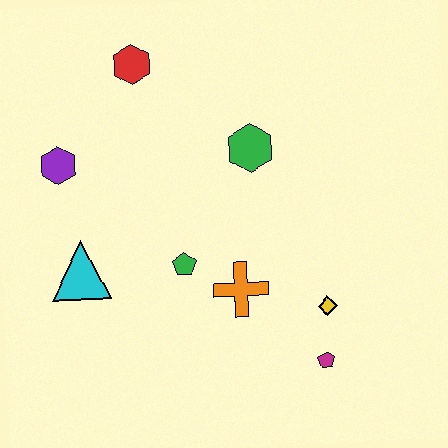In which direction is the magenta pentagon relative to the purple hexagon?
The magenta pentagon is to the right of the purple hexagon.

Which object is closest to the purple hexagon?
The cyan triangle is closest to the purple hexagon.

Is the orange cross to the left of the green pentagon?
No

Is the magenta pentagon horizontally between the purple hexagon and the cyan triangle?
No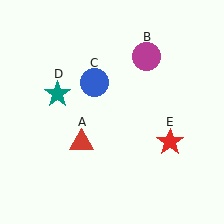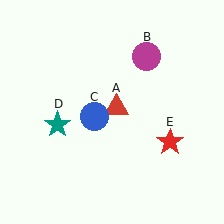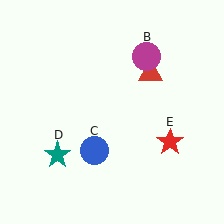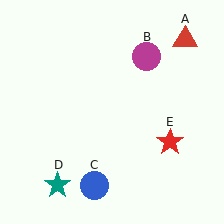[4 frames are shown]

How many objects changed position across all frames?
3 objects changed position: red triangle (object A), blue circle (object C), teal star (object D).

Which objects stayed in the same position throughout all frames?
Magenta circle (object B) and red star (object E) remained stationary.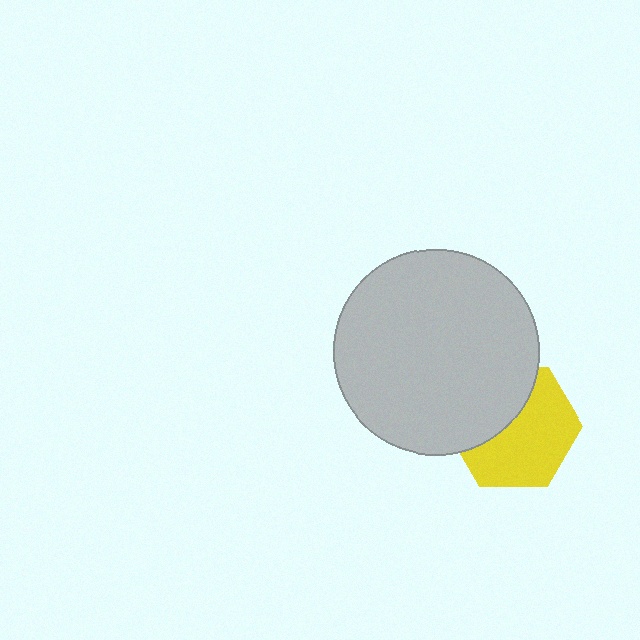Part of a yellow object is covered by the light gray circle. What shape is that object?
It is a hexagon.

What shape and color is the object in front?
The object in front is a light gray circle.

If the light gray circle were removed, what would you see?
You would see the complete yellow hexagon.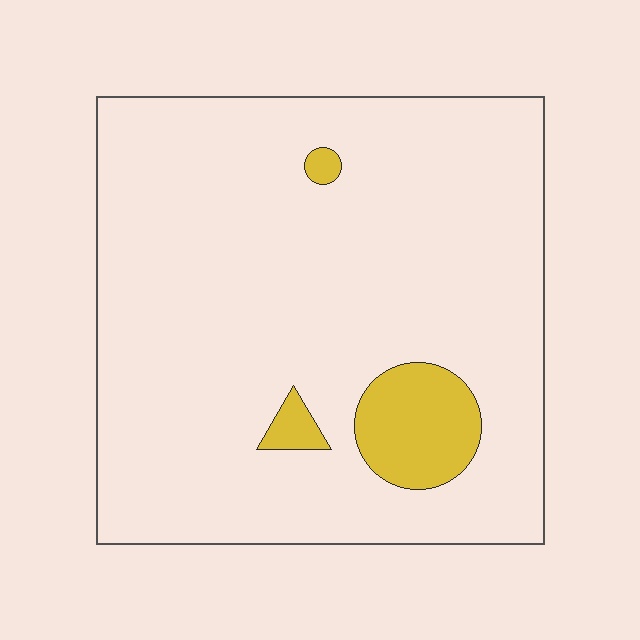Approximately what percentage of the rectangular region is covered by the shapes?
Approximately 10%.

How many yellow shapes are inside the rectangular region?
3.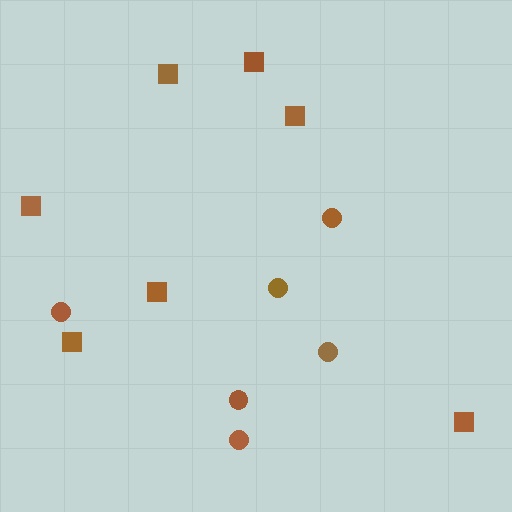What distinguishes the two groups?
There are 2 groups: one group of circles (6) and one group of squares (7).